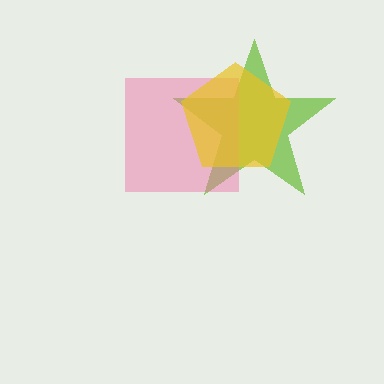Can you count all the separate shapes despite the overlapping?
Yes, there are 3 separate shapes.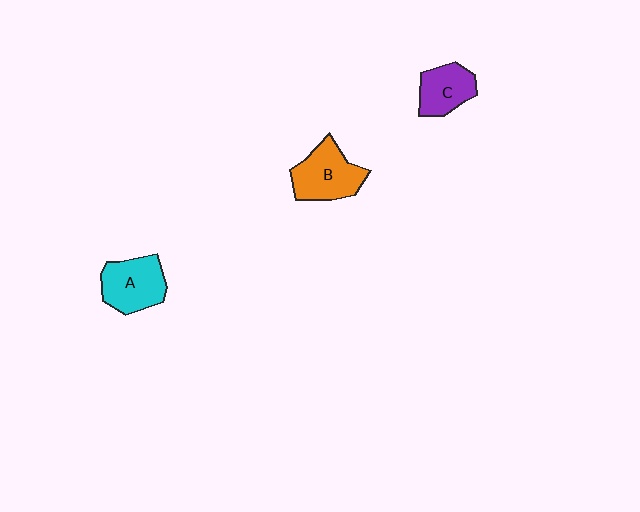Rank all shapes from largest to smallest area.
From largest to smallest: B (orange), A (cyan), C (purple).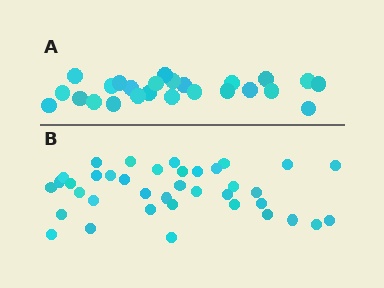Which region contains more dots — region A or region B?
Region B (the bottom region) has more dots.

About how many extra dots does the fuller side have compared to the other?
Region B has approximately 15 more dots than region A.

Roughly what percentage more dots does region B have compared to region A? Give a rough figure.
About 50% more.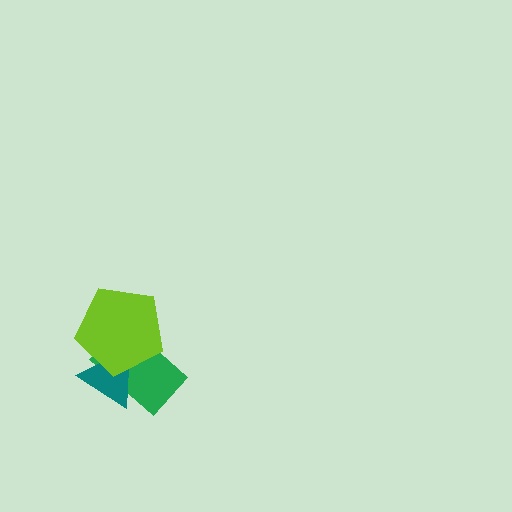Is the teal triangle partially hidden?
Yes, it is partially covered by another shape.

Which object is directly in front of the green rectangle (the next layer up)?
The teal triangle is directly in front of the green rectangle.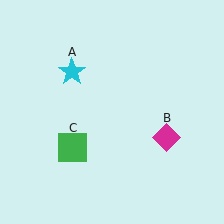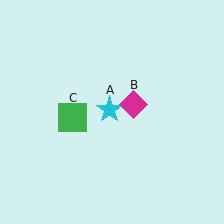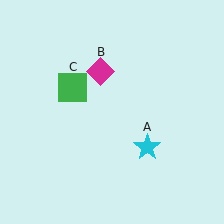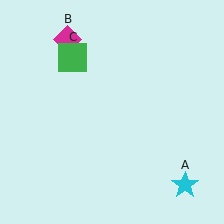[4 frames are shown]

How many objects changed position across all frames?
3 objects changed position: cyan star (object A), magenta diamond (object B), green square (object C).